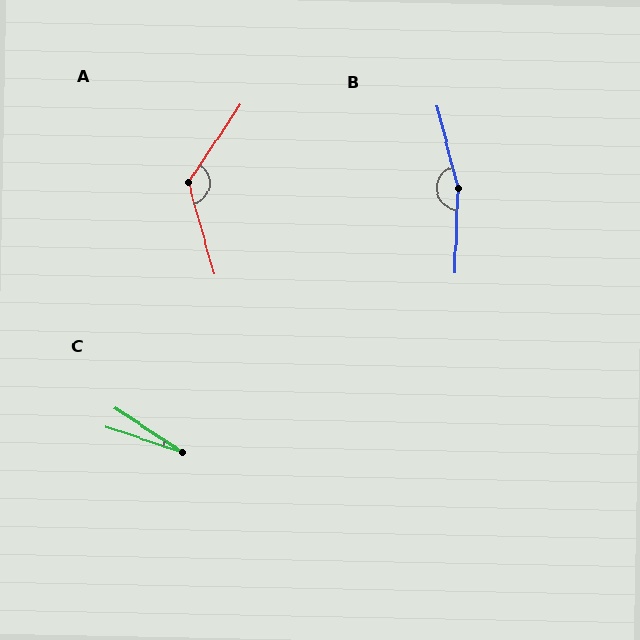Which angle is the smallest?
C, at approximately 15 degrees.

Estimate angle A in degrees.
Approximately 131 degrees.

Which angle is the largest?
B, at approximately 164 degrees.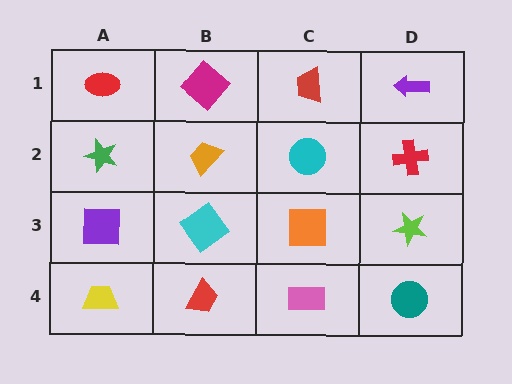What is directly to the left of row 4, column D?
A pink rectangle.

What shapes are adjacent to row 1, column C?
A cyan circle (row 2, column C), a magenta diamond (row 1, column B), a purple arrow (row 1, column D).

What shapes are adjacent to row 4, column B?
A cyan diamond (row 3, column B), a yellow trapezoid (row 4, column A), a pink rectangle (row 4, column C).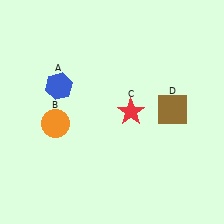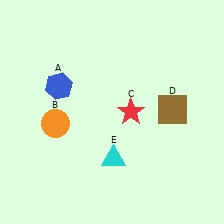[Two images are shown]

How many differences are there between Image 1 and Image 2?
There is 1 difference between the two images.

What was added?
A cyan triangle (E) was added in Image 2.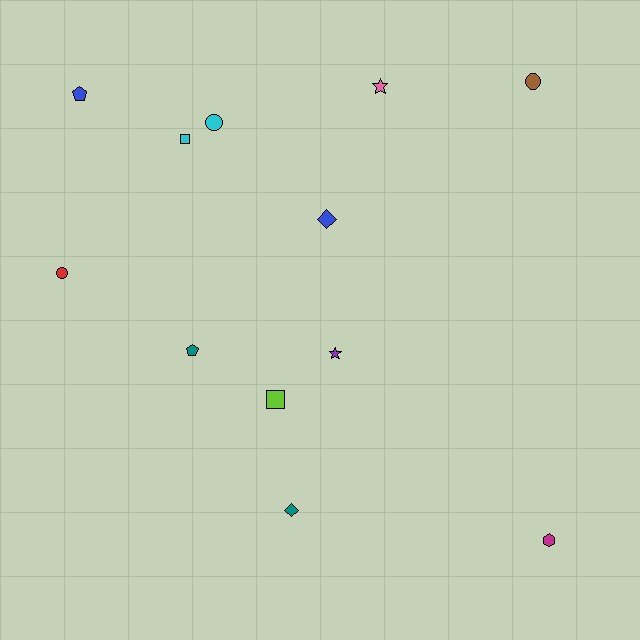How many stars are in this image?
There are 2 stars.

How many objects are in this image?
There are 12 objects.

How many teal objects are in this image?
There are 2 teal objects.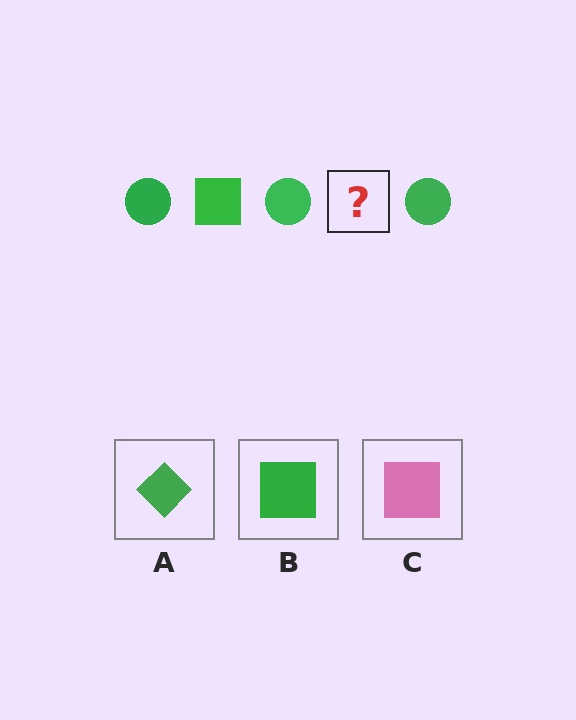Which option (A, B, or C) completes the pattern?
B.